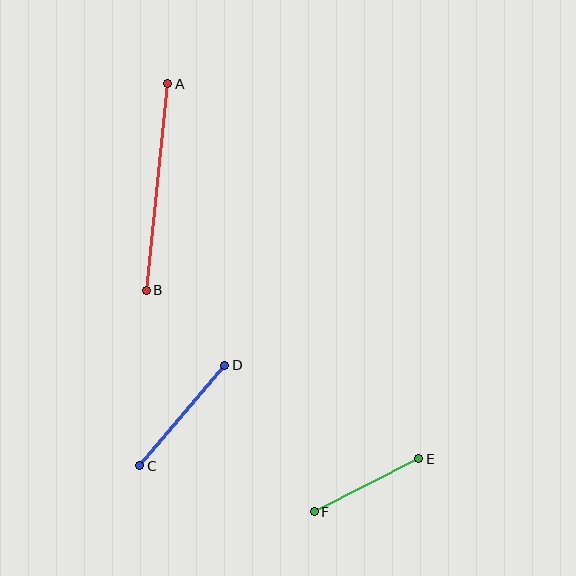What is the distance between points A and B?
The distance is approximately 207 pixels.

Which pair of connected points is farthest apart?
Points A and B are farthest apart.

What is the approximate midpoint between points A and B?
The midpoint is at approximately (157, 187) pixels.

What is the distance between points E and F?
The distance is approximately 117 pixels.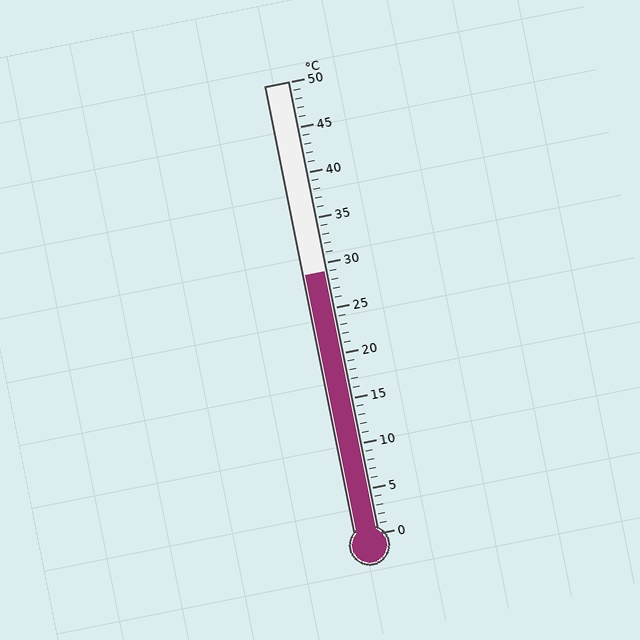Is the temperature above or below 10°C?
The temperature is above 10°C.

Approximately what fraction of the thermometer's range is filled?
The thermometer is filled to approximately 60% of its range.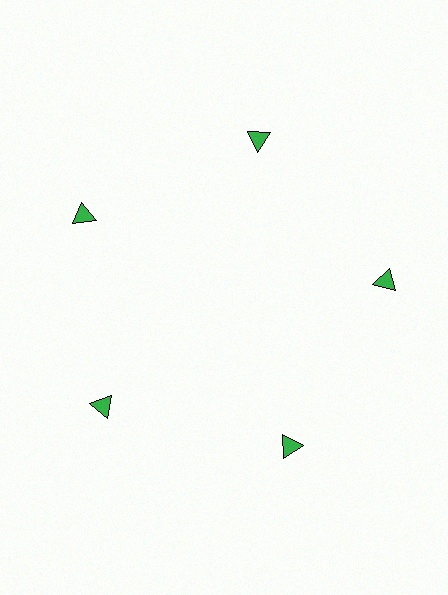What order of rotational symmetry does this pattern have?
This pattern has 5-fold rotational symmetry.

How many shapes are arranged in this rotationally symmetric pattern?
There are 5 shapes, arranged in 5 groups of 1.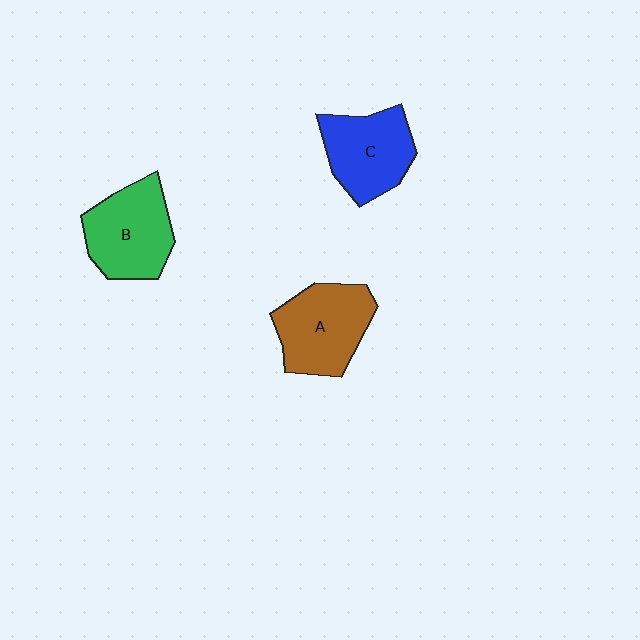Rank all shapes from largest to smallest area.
From largest to smallest: A (brown), B (green), C (blue).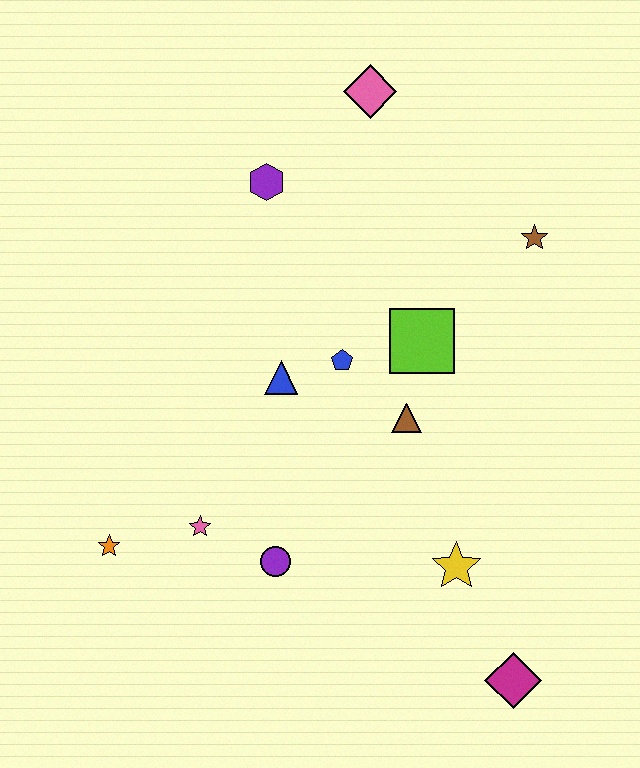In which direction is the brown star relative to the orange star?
The brown star is to the right of the orange star.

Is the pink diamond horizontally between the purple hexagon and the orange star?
No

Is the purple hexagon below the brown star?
No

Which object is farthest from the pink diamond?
The magenta diamond is farthest from the pink diamond.